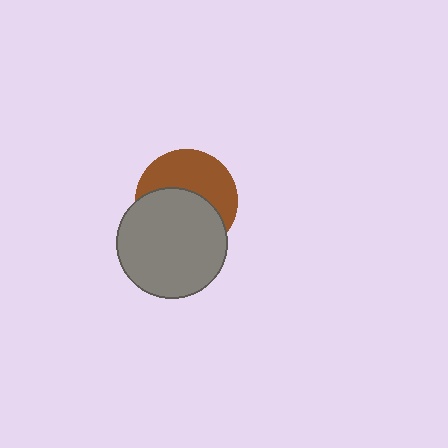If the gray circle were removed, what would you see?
You would see the complete brown circle.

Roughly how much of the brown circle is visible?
About half of it is visible (roughly 47%).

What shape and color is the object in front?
The object in front is a gray circle.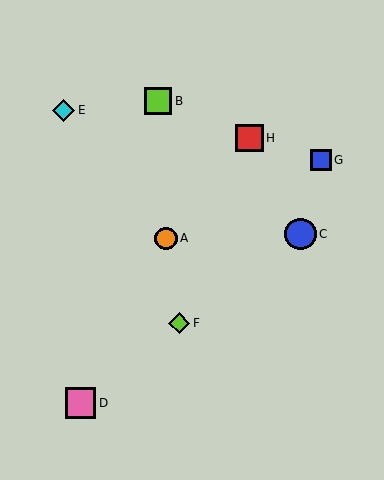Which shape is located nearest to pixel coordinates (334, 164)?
The blue square (labeled G) at (321, 160) is nearest to that location.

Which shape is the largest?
The blue circle (labeled C) is the largest.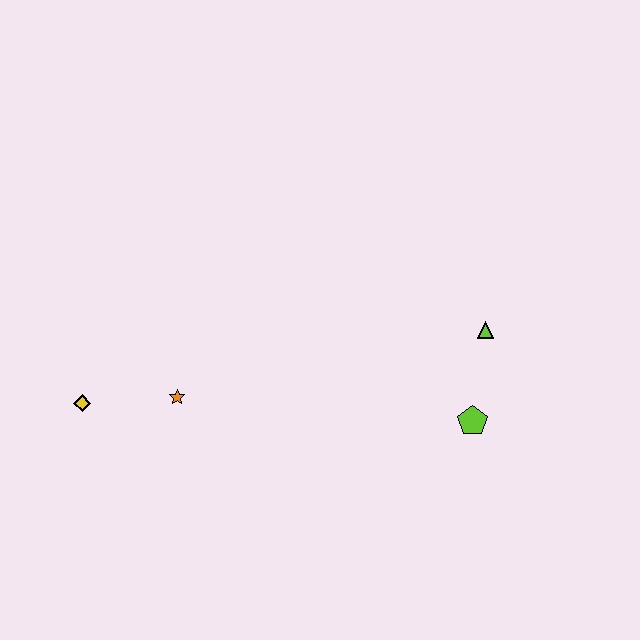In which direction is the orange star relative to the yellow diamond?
The orange star is to the right of the yellow diamond.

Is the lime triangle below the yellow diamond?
No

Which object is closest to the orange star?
The yellow diamond is closest to the orange star.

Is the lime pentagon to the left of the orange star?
No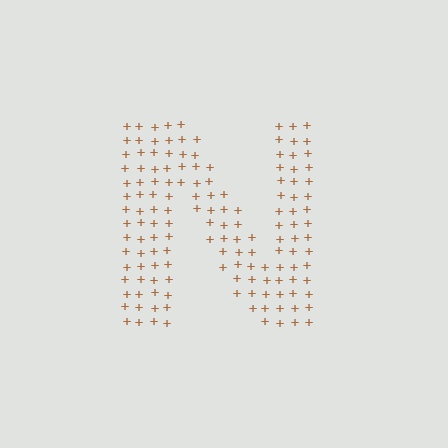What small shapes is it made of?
It is made of small plus signs.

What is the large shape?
The large shape is the letter N.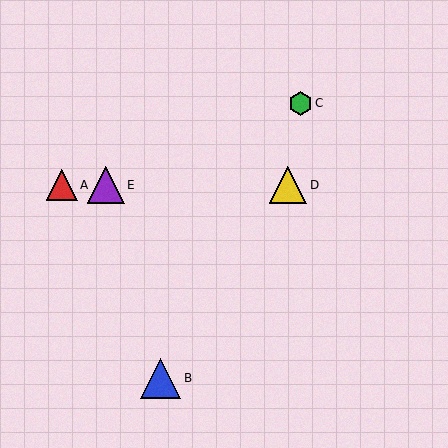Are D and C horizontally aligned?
No, D is at y≈185 and C is at y≈103.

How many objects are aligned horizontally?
3 objects (A, D, E) are aligned horizontally.